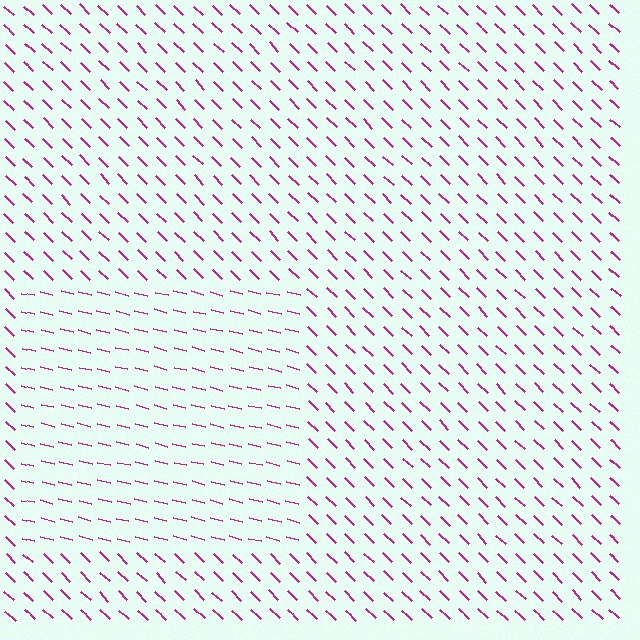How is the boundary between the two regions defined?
The boundary is defined purely by a change in line orientation (approximately 31 degrees difference). All lines are the same color and thickness.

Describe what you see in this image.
The image is filled with small magenta line segments. A rectangle region in the image has lines oriented differently from the surrounding lines, creating a visible texture boundary.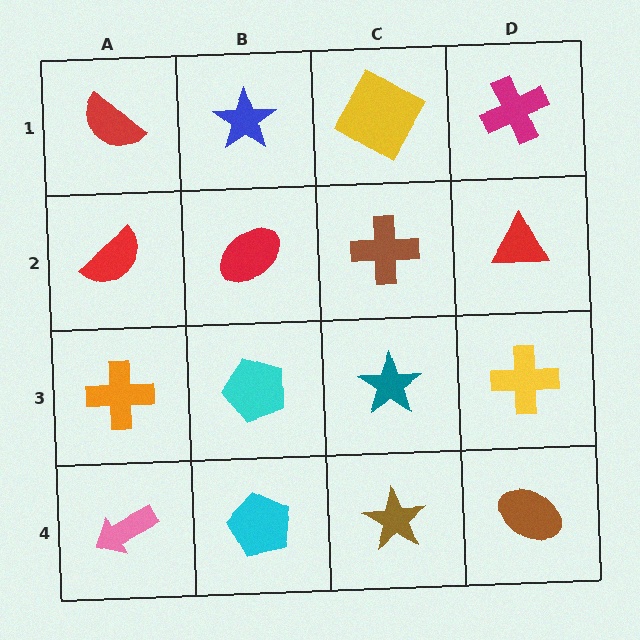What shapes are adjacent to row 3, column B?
A red ellipse (row 2, column B), a cyan pentagon (row 4, column B), an orange cross (row 3, column A), a teal star (row 3, column C).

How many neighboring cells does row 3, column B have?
4.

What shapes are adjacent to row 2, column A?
A red semicircle (row 1, column A), an orange cross (row 3, column A), a red ellipse (row 2, column B).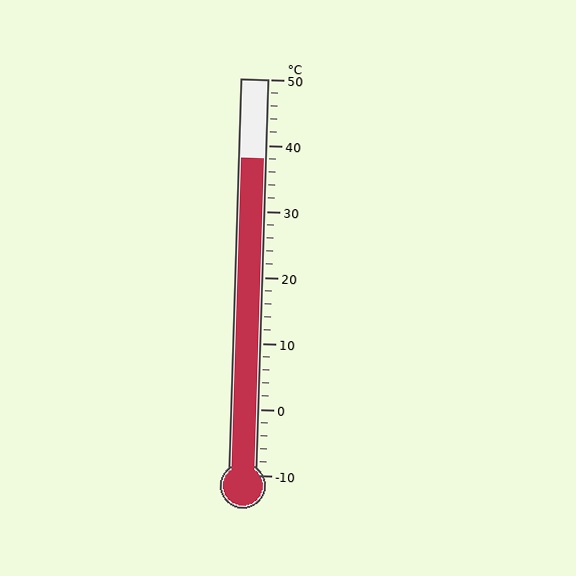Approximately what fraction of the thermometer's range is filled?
The thermometer is filled to approximately 80% of its range.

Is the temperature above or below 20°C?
The temperature is above 20°C.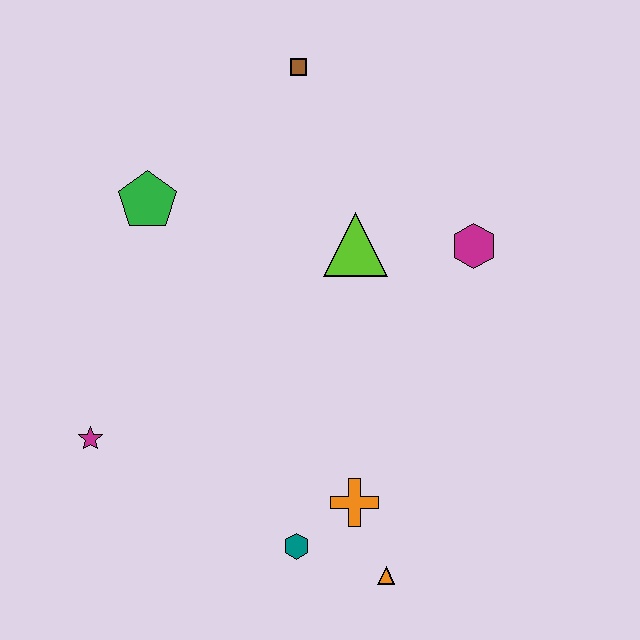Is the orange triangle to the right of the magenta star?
Yes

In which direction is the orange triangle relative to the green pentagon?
The orange triangle is below the green pentagon.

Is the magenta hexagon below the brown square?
Yes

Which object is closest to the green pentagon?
The brown square is closest to the green pentagon.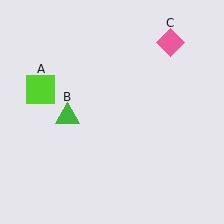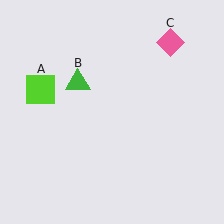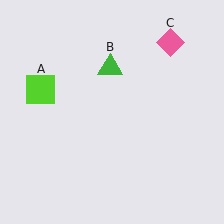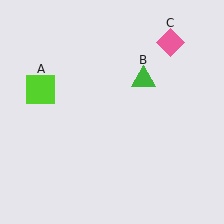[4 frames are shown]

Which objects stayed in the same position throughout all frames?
Lime square (object A) and pink diamond (object C) remained stationary.